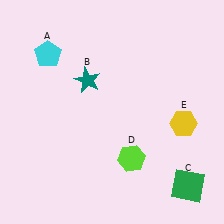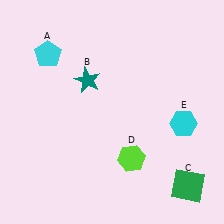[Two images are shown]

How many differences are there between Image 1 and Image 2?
There is 1 difference between the two images.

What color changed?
The hexagon (E) changed from yellow in Image 1 to cyan in Image 2.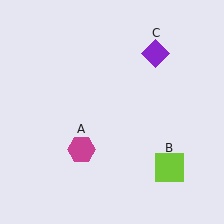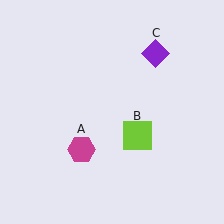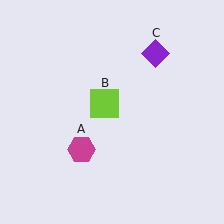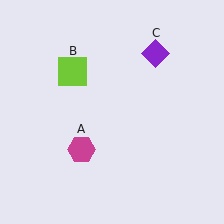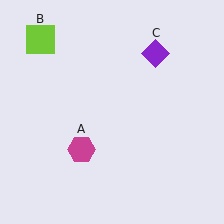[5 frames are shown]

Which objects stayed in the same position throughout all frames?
Magenta hexagon (object A) and purple diamond (object C) remained stationary.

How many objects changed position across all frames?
1 object changed position: lime square (object B).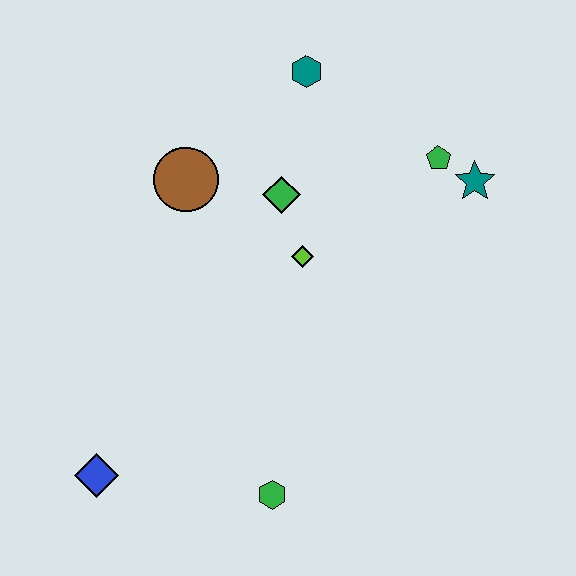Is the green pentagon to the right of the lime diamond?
Yes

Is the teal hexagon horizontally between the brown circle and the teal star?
Yes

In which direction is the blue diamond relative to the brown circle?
The blue diamond is below the brown circle.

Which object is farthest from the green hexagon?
The teal hexagon is farthest from the green hexagon.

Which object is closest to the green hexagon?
The blue diamond is closest to the green hexagon.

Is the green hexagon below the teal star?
Yes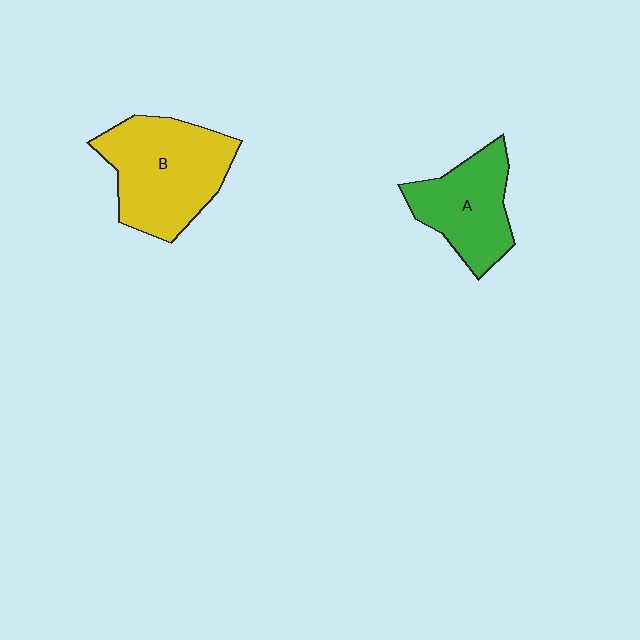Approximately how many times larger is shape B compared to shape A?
Approximately 1.4 times.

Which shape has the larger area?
Shape B (yellow).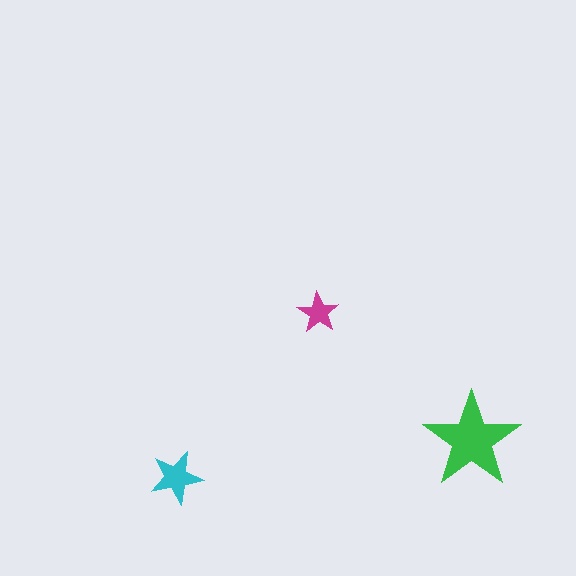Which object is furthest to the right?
The green star is rightmost.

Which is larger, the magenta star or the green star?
The green one.